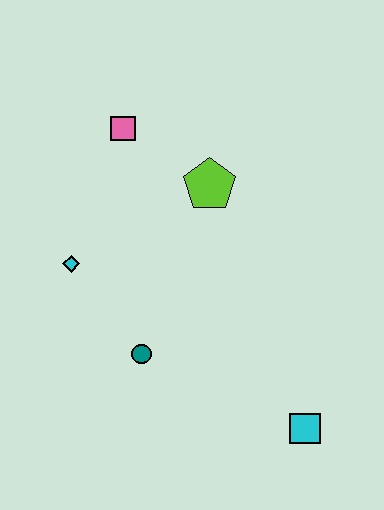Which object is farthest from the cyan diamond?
The cyan square is farthest from the cyan diamond.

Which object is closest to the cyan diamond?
The teal circle is closest to the cyan diamond.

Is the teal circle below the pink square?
Yes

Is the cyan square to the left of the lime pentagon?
No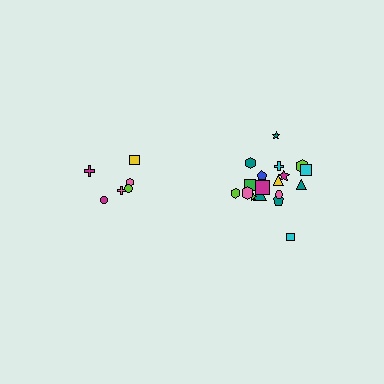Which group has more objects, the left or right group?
The right group.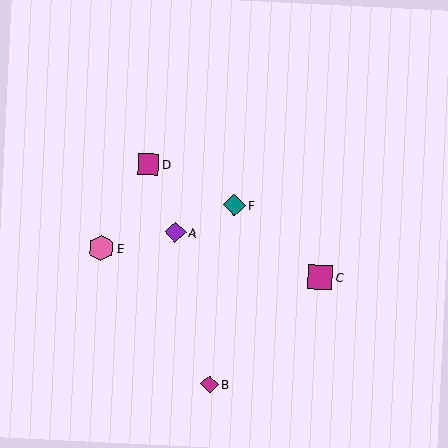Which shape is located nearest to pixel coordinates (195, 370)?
The magenta diamond (labeled B) at (210, 384) is nearest to that location.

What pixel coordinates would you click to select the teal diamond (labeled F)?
Click at (234, 205) to select the teal diamond F.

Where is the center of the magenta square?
The center of the magenta square is at (320, 277).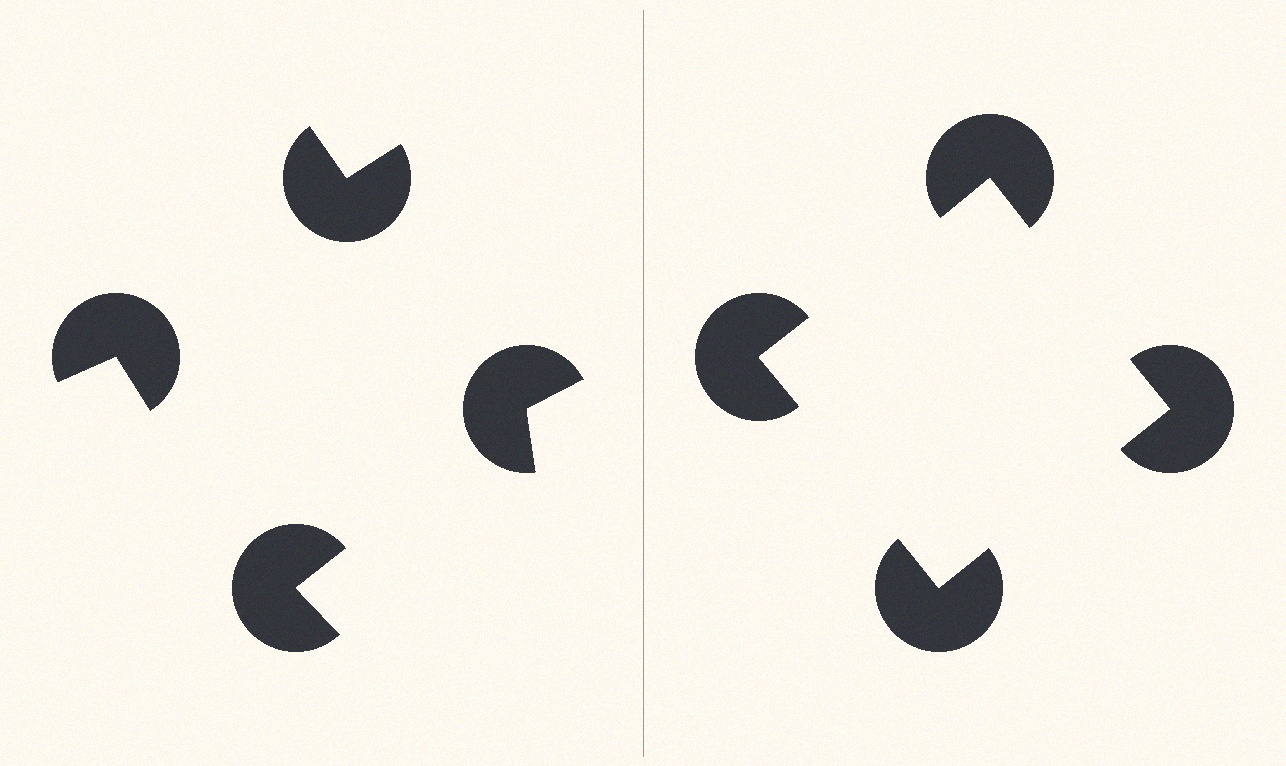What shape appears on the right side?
An illusory square.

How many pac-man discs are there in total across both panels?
8 — 4 on each side.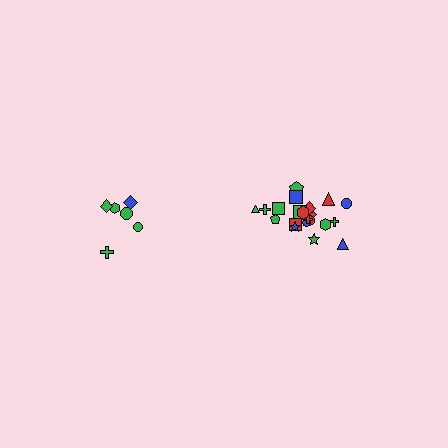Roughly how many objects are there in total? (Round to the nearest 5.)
Roughly 30 objects in total.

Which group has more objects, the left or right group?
The right group.